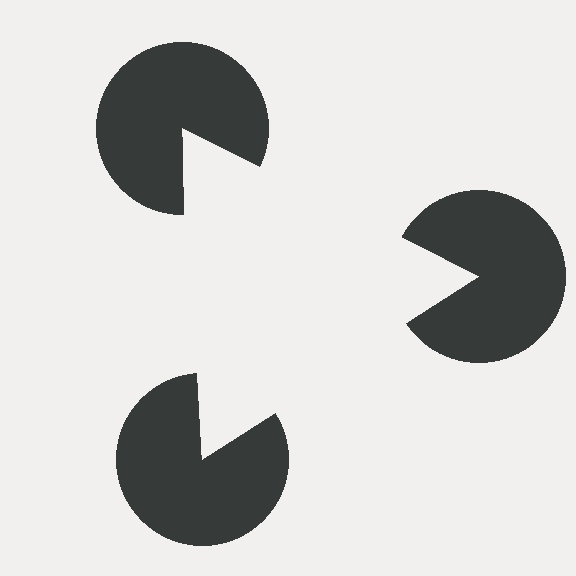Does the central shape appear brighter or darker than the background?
It typically appears slightly brighter than the background, even though no actual brightness change is drawn.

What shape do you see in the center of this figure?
An illusory triangle — its edges are inferred from the aligned wedge cuts in the pac-man discs, not physically drawn.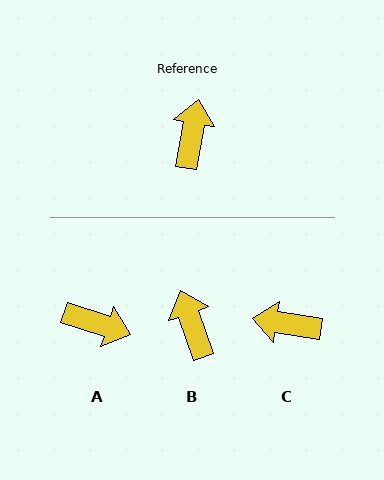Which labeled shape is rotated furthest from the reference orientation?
A, about 98 degrees away.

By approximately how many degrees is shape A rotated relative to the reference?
Approximately 98 degrees clockwise.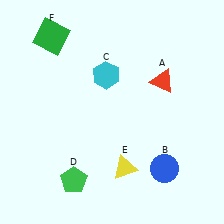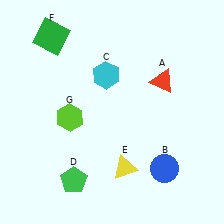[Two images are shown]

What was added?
A lime hexagon (G) was added in Image 2.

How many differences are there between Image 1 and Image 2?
There is 1 difference between the two images.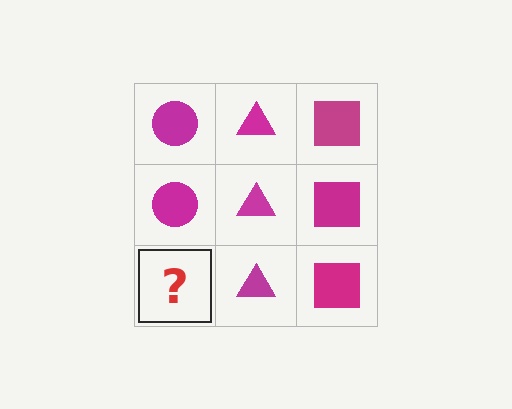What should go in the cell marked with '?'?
The missing cell should contain a magenta circle.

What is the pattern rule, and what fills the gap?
The rule is that each column has a consistent shape. The gap should be filled with a magenta circle.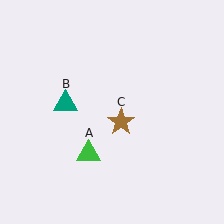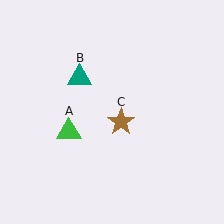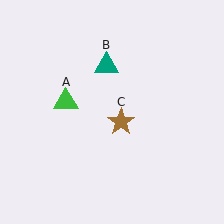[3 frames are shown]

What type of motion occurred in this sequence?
The green triangle (object A), teal triangle (object B) rotated clockwise around the center of the scene.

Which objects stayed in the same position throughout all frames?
Brown star (object C) remained stationary.